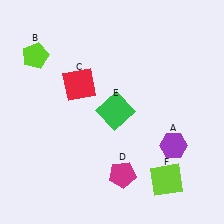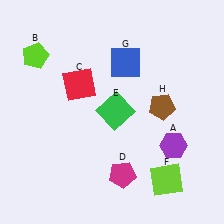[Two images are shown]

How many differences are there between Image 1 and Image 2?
There are 2 differences between the two images.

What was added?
A blue square (G), a brown pentagon (H) were added in Image 2.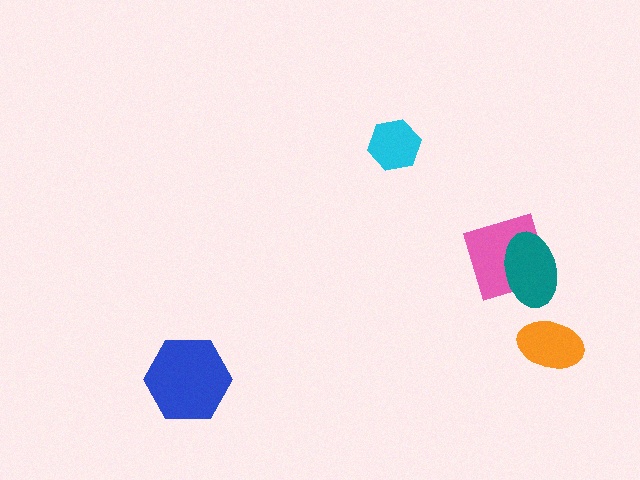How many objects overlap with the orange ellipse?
0 objects overlap with the orange ellipse.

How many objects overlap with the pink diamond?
1 object overlaps with the pink diamond.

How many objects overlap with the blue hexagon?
0 objects overlap with the blue hexagon.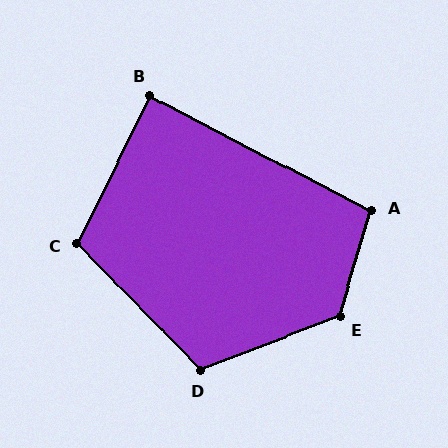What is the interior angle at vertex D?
Approximately 113 degrees (obtuse).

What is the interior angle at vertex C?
Approximately 110 degrees (obtuse).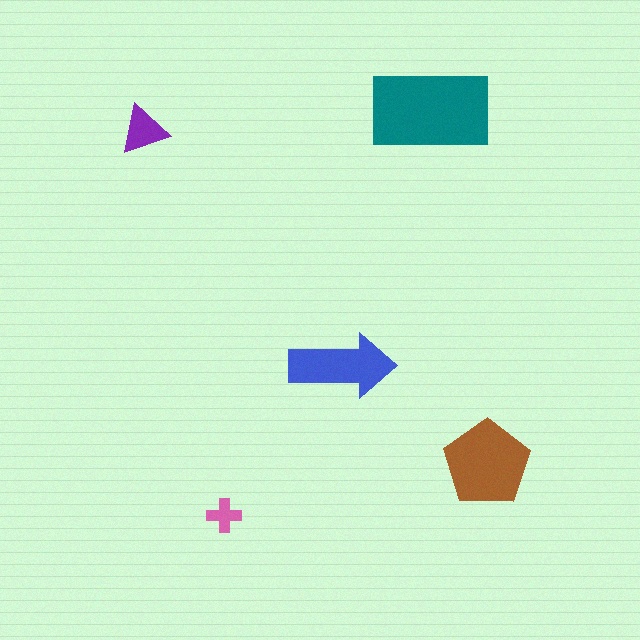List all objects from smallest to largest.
The pink cross, the purple triangle, the blue arrow, the brown pentagon, the teal rectangle.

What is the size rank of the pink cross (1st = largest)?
5th.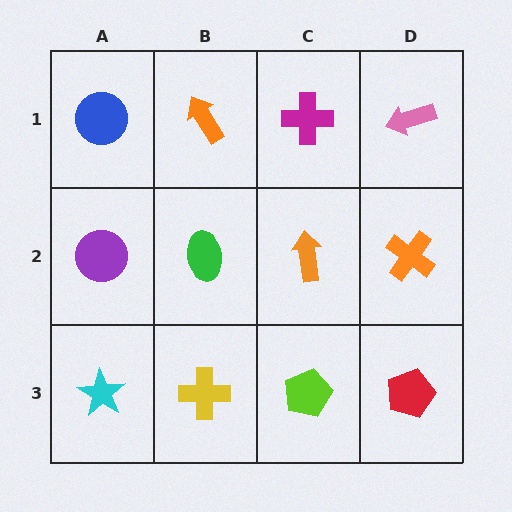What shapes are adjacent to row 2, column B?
An orange arrow (row 1, column B), a yellow cross (row 3, column B), a purple circle (row 2, column A), an orange arrow (row 2, column C).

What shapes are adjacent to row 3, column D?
An orange cross (row 2, column D), a lime pentagon (row 3, column C).